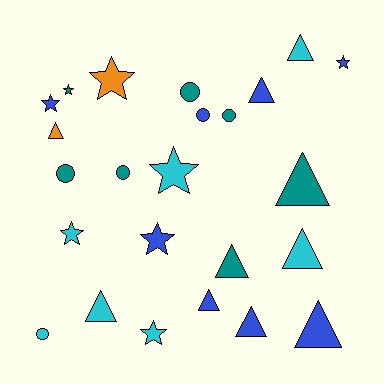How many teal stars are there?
There is 1 teal star.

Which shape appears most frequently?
Triangle, with 10 objects.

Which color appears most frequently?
Blue, with 8 objects.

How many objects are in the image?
There are 24 objects.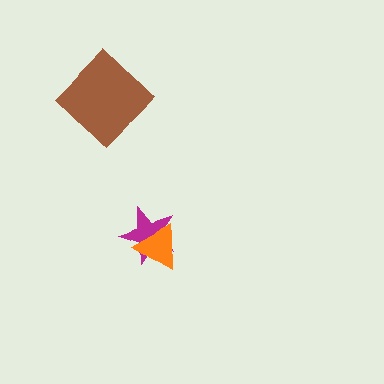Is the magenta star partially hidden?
Yes, it is partially covered by another shape.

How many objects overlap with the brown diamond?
0 objects overlap with the brown diamond.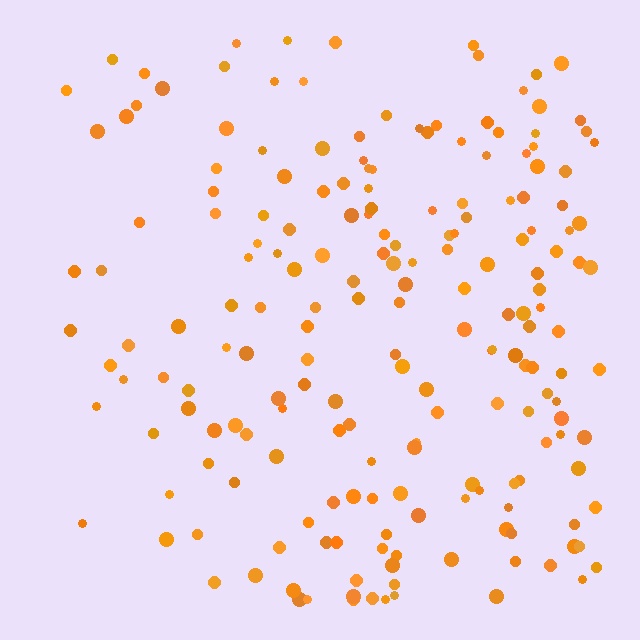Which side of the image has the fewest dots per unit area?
The left.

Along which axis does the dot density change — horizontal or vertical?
Horizontal.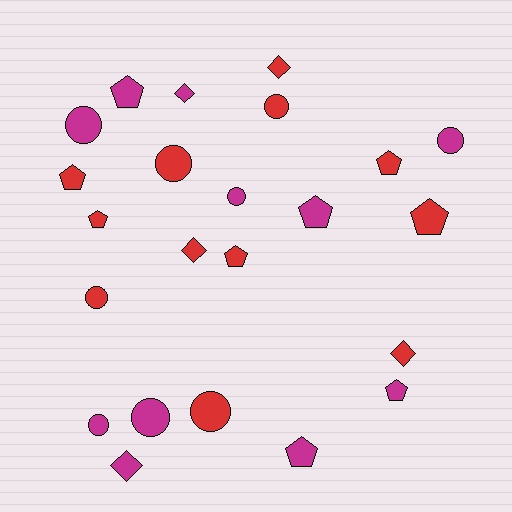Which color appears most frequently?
Red, with 12 objects.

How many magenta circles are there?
There are 5 magenta circles.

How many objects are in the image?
There are 23 objects.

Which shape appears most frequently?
Pentagon, with 9 objects.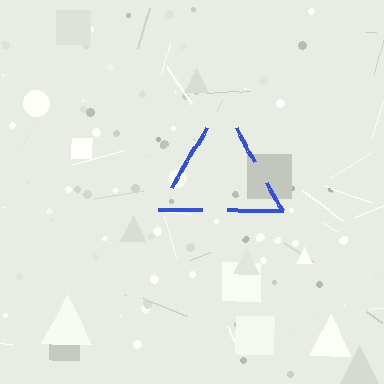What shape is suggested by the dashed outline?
The dashed outline suggests a triangle.